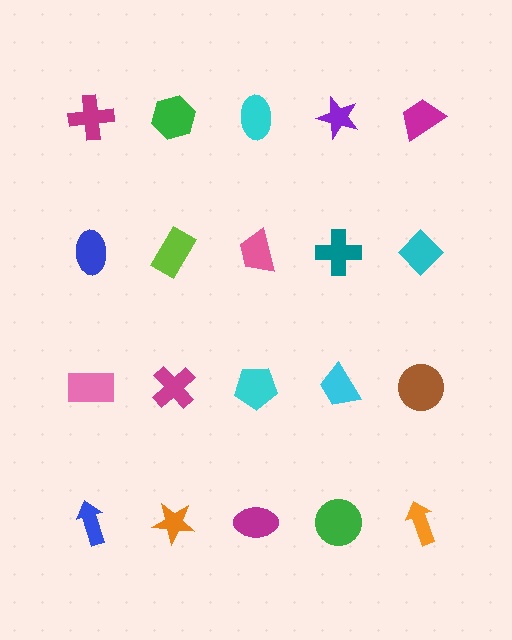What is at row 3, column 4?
A cyan trapezoid.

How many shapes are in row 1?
5 shapes.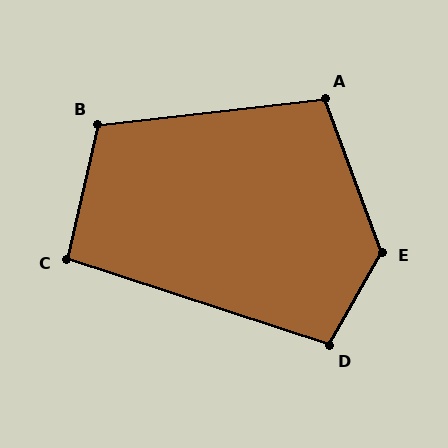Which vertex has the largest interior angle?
E, at approximately 130 degrees.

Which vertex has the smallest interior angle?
C, at approximately 95 degrees.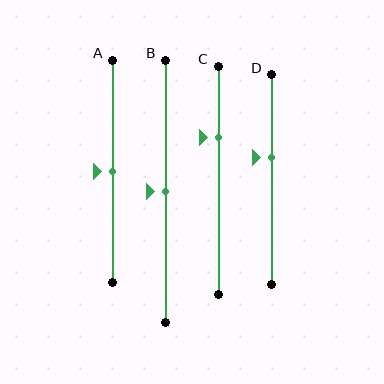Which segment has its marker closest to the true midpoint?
Segment A has its marker closest to the true midpoint.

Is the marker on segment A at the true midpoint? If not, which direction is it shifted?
Yes, the marker on segment A is at the true midpoint.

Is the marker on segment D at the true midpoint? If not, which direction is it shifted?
No, the marker on segment D is shifted upward by about 11% of the segment length.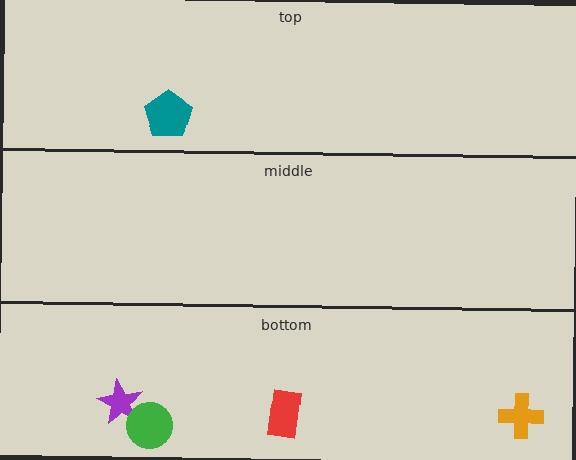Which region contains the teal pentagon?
The top region.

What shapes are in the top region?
The teal pentagon.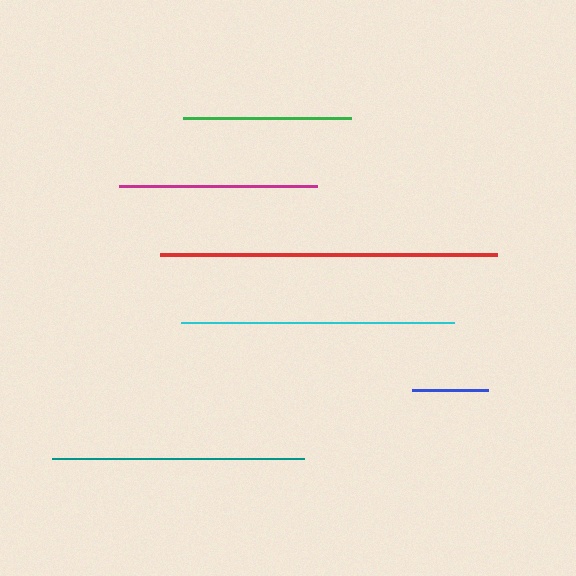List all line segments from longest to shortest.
From longest to shortest: red, cyan, teal, magenta, green, blue.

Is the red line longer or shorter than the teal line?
The red line is longer than the teal line.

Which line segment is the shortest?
The blue line is the shortest at approximately 77 pixels.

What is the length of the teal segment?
The teal segment is approximately 251 pixels long.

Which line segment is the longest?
The red line is the longest at approximately 337 pixels.